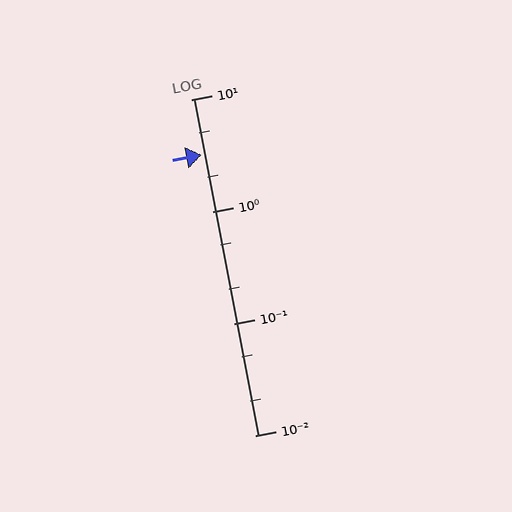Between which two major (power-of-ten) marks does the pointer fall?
The pointer is between 1 and 10.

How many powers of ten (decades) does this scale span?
The scale spans 3 decades, from 0.01 to 10.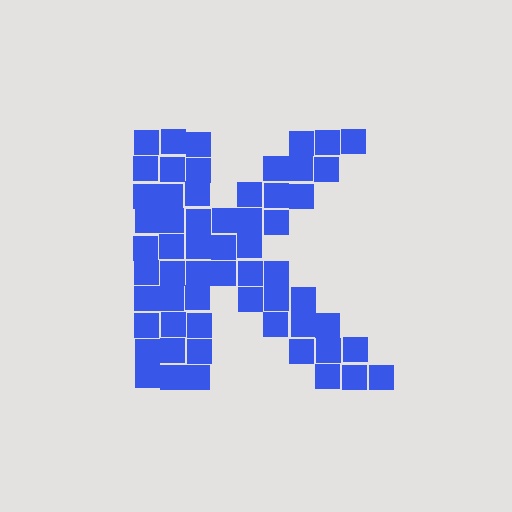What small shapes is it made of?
It is made of small squares.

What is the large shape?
The large shape is the letter K.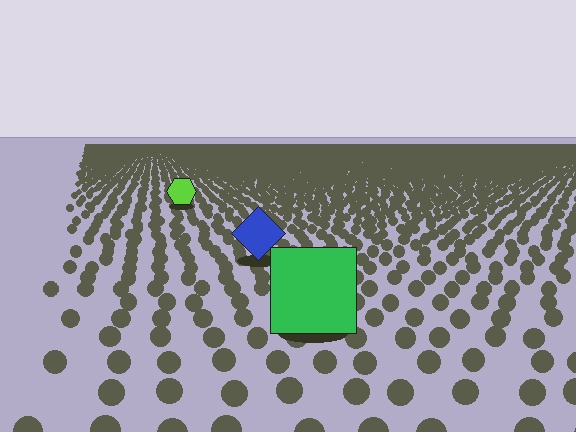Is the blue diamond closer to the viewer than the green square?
No. The green square is closer — you can tell from the texture gradient: the ground texture is coarser near it.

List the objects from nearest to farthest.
From nearest to farthest: the green square, the blue diamond, the lime hexagon.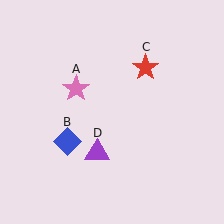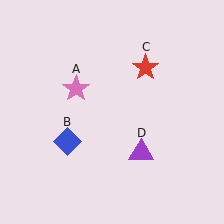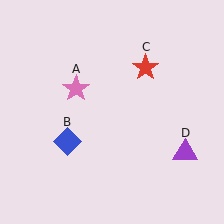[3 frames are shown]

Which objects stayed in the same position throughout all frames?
Pink star (object A) and blue diamond (object B) and red star (object C) remained stationary.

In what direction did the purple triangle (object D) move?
The purple triangle (object D) moved right.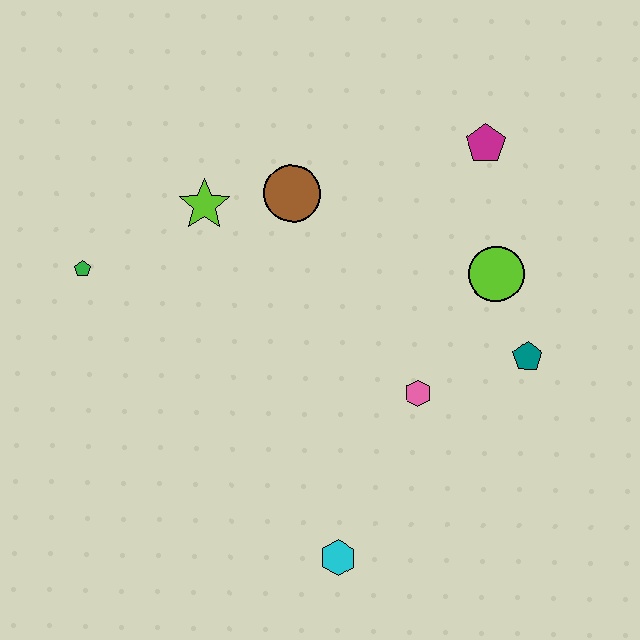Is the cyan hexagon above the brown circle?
No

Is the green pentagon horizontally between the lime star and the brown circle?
No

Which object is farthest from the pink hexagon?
The green pentagon is farthest from the pink hexagon.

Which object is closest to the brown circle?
The lime star is closest to the brown circle.